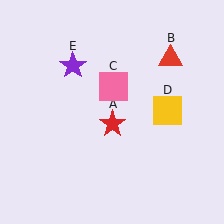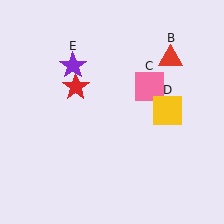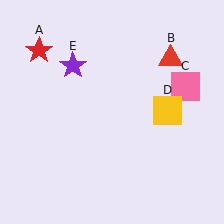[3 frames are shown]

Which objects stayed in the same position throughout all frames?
Red triangle (object B) and yellow square (object D) and purple star (object E) remained stationary.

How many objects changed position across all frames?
2 objects changed position: red star (object A), pink square (object C).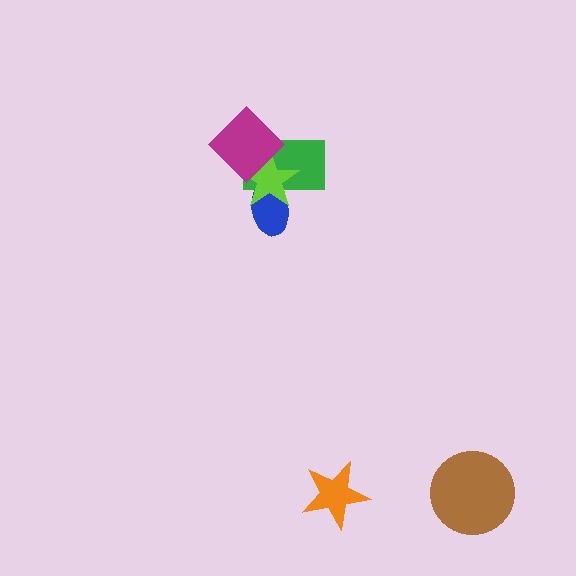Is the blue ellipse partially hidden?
Yes, it is partially covered by another shape.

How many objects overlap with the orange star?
0 objects overlap with the orange star.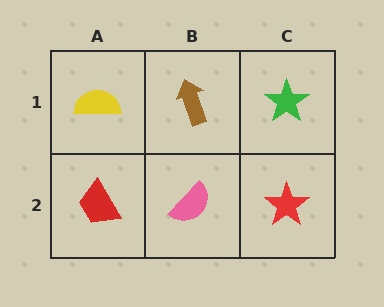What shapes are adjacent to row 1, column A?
A red trapezoid (row 2, column A), a brown arrow (row 1, column B).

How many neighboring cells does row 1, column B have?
3.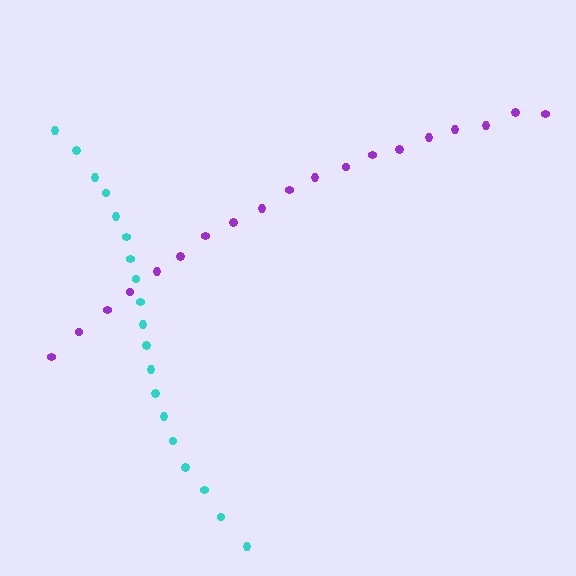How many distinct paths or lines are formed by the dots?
There are 2 distinct paths.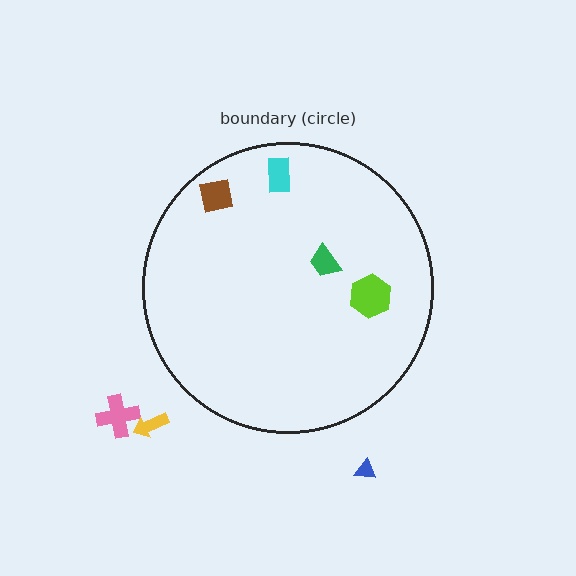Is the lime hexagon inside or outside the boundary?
Inside.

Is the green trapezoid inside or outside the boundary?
Inside.